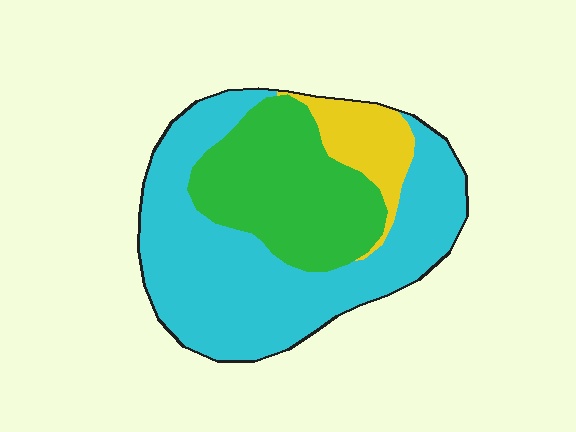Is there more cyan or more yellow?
Cyan.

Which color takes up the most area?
Cyan, at roughly 55%.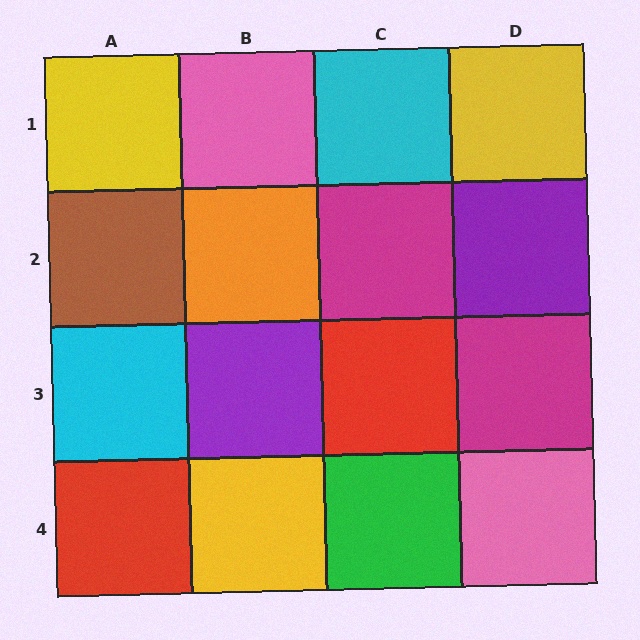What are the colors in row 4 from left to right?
Red, yellow, green, pink.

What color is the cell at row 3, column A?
Cyan.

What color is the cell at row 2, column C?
Magenta.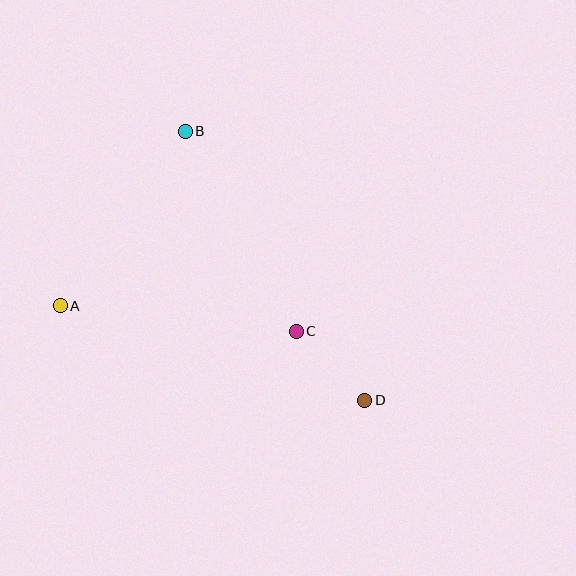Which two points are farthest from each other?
Points B and D are farthest from each other.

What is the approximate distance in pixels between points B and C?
The distance between B and C is approximately 229 pixels.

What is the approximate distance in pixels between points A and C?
The distance between A and C is approximately 237 pixels.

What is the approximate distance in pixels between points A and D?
The distance between A and D is approximately 319 pixels.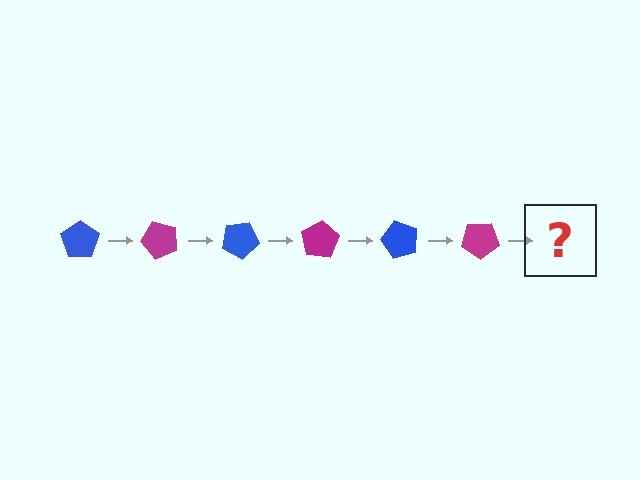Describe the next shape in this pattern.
It should be a blue pentagon, rotated 300 degrees from the start.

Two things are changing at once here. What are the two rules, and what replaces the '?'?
The two rules are that it rotates 50 degrees each step and the color cycles through blue and magenta. The '?' should be a blue pentagon, rotated 300 degrees from the start.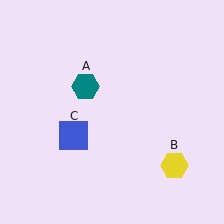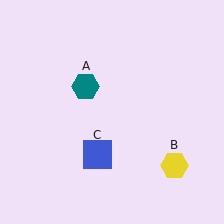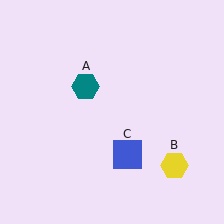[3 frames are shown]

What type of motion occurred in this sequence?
The blue square (object C) rotated counterclockwise around the center of the scene.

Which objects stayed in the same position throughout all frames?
Teal hexagon (object A) and yellow hexagon (object B) remained stationary.